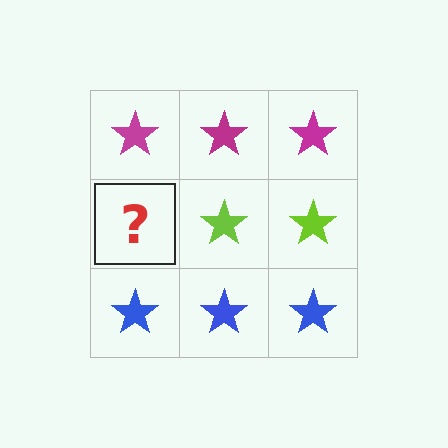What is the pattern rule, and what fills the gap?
The rule is that each row has a consistent color. The gap should be filled with a lime star.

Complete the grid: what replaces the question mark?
The question mark should be replaced with a lime star.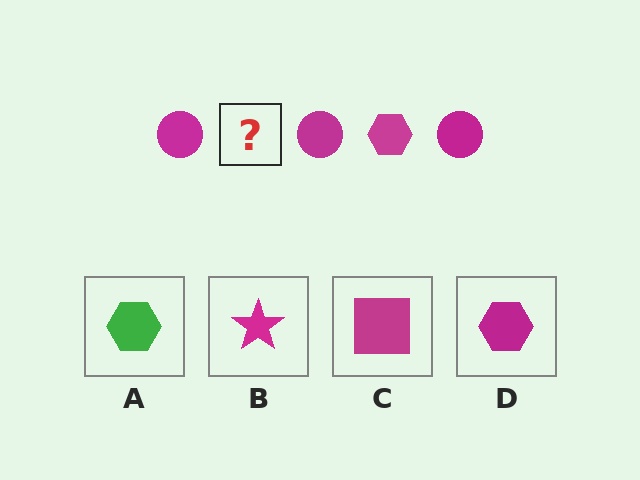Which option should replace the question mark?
Option D.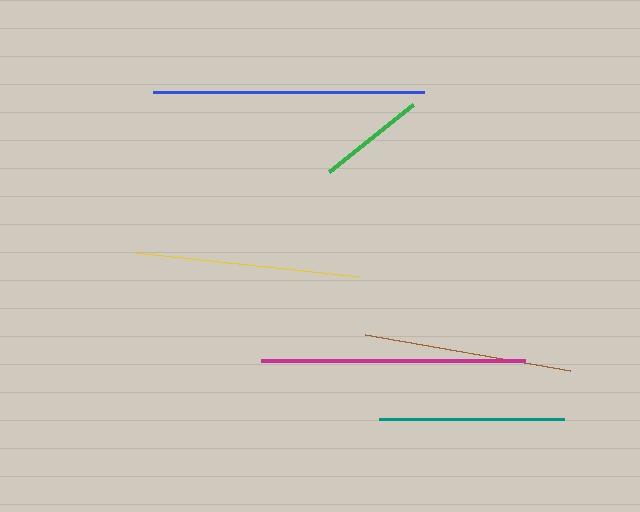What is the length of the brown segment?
The brown segment is approximately 209 pixels long.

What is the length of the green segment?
The green segment is approximately 107 pixels long.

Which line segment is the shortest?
The green line is the shortest at approximately 107 pixels.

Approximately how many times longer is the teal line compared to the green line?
The teal line is approximately 1.7 times the length of the green line.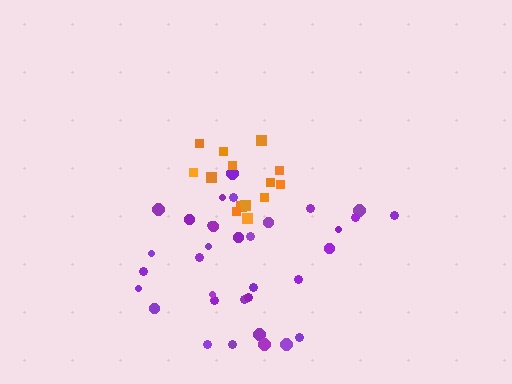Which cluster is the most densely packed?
Orange.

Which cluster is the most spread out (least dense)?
Purple.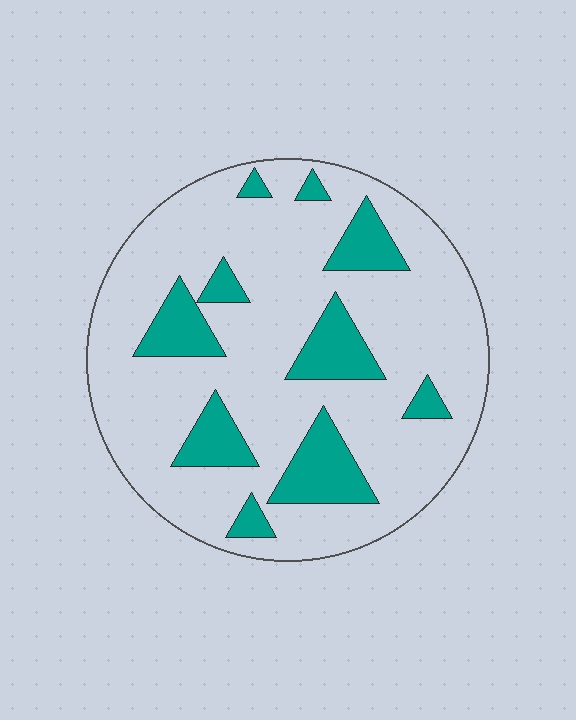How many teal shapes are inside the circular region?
10.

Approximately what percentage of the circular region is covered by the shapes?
Approximately 20%.